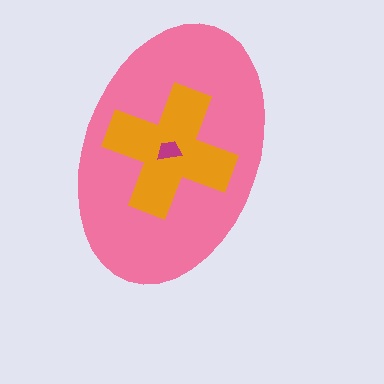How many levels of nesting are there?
3.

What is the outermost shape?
The pink ellipse.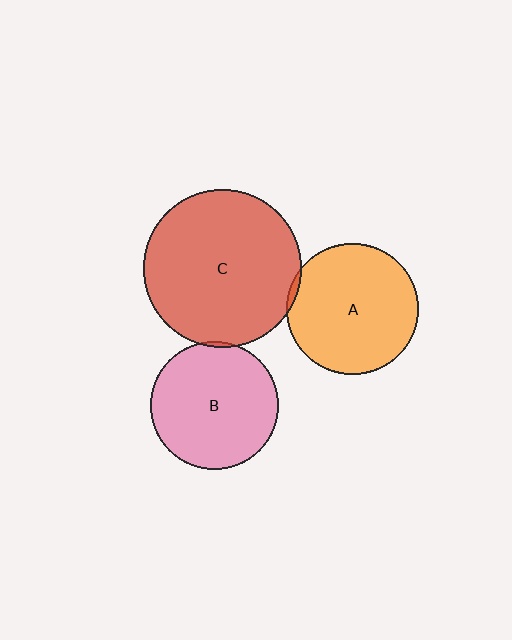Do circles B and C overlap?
Yes.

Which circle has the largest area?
Circle C (red).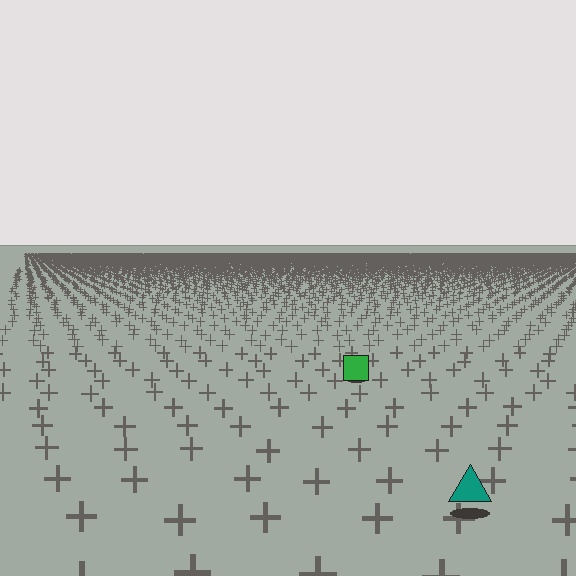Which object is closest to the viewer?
The teal triangle is closest. The texture marks near it are larger and more spread out.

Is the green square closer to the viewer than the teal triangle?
No. The teal triangle is closer — you can tell from the texture gradient: the ground texture is coarser near it.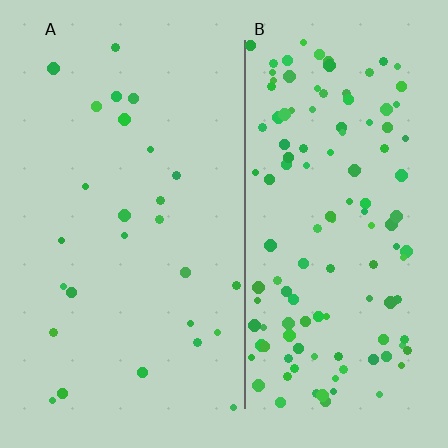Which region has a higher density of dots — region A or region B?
B (the right).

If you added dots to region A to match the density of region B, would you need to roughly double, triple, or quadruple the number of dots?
Approximately quadruple.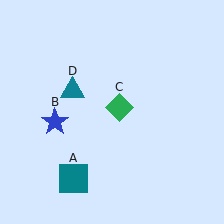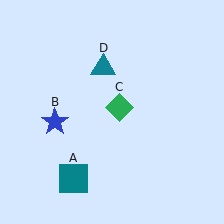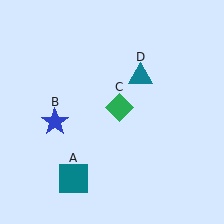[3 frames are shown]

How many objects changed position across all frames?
1 object changed position: teal triangle (object D).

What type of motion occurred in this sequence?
The teal triangle (object D) rotated clockwise around the center of the scene.